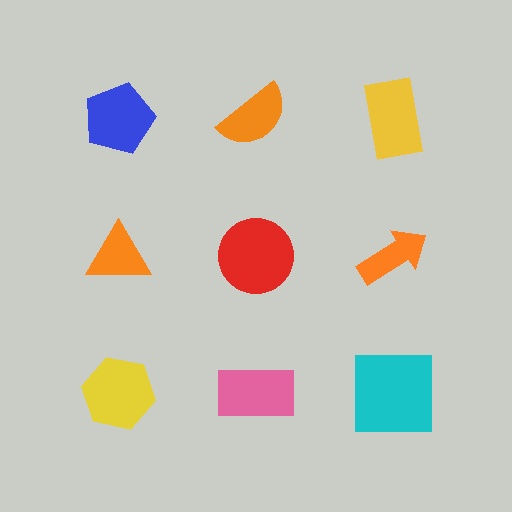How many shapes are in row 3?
3 shapes.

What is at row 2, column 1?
An orange triangle.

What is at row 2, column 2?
A red circle.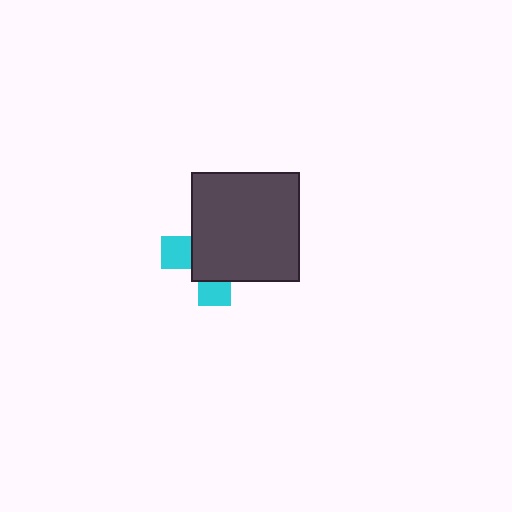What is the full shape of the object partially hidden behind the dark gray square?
The partially hidden object is a cyan cross.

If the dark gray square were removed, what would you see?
You would see the complete cyan cross.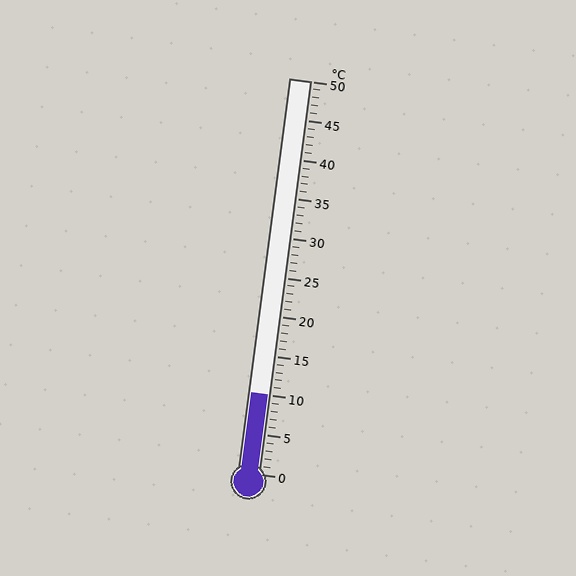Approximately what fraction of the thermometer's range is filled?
The thermometer is filled to approximately 20% of its range.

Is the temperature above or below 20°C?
The temperature is below 20°C.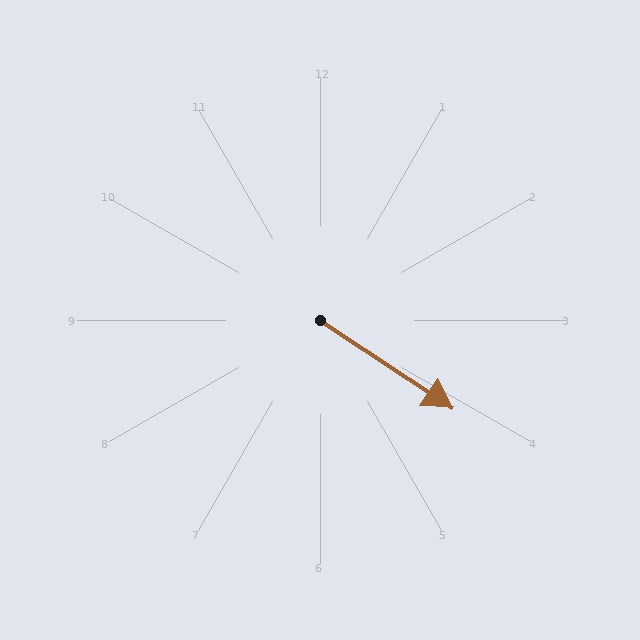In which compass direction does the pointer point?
Southeast.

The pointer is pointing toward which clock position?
Roughly 4 o'clock.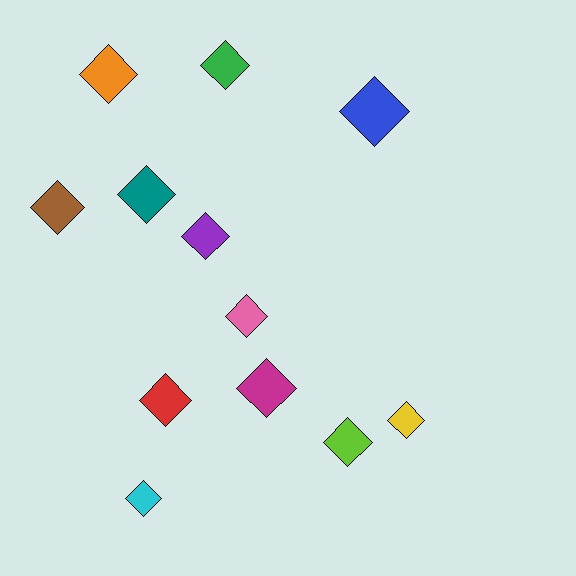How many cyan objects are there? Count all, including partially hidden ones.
There is 1 cyan object.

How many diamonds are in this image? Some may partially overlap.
There are 12 diamonds.